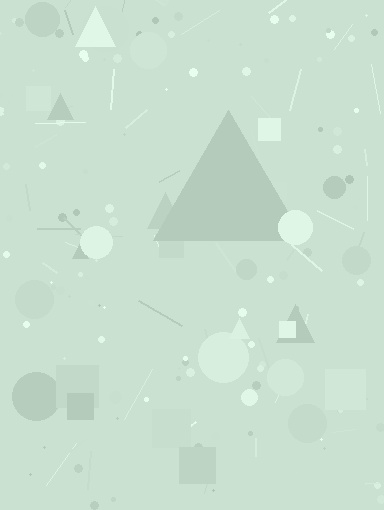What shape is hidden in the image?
A triangle is hidden in the image.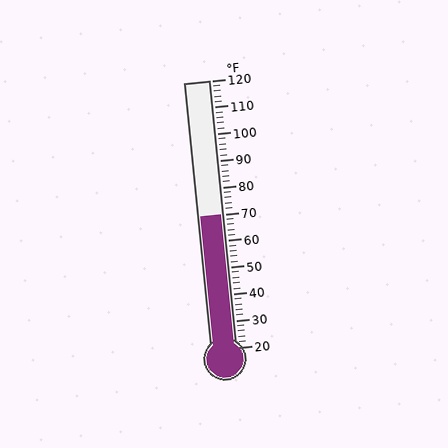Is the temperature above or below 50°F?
The temperature is above 50°F.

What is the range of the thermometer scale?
The thermometer scale ranges from 20°F to 120°F.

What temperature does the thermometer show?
The thermometer shows approximately 70°F.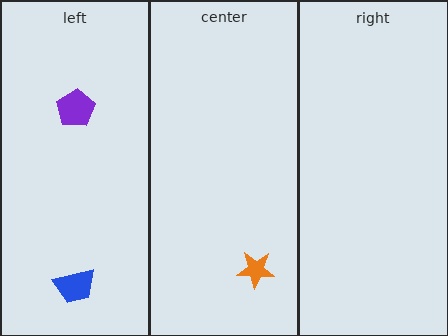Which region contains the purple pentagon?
The left region.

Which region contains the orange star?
The center region.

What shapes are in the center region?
The orange star.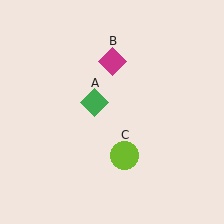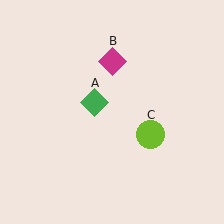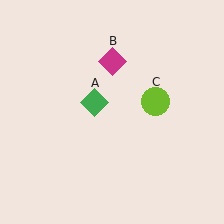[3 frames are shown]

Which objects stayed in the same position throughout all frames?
Green diamond (object A) and magenta diamond (object B) remained stationary.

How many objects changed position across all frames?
1 object changed position: lime circle (object C).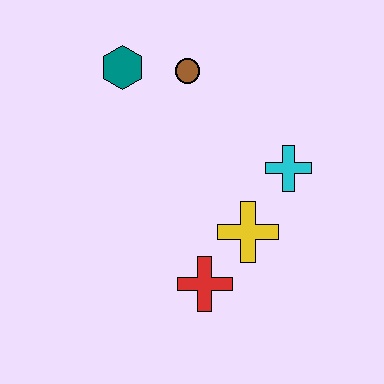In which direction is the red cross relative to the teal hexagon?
The red cross is below the teal hexagon.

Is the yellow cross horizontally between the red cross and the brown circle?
No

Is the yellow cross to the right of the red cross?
Yes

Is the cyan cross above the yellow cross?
Yes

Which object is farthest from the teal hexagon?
The red cross is farthest from the teal hexagon.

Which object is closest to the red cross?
The yellow cross is closest to the red cross.